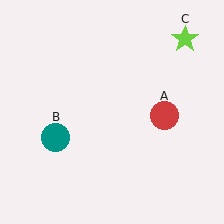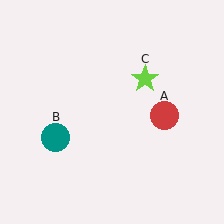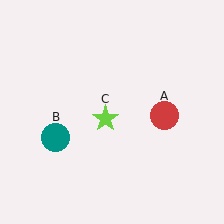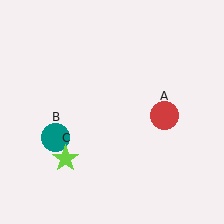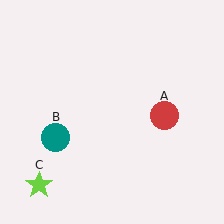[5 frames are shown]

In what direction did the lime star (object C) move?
The lime star (object C) moved down and to the left.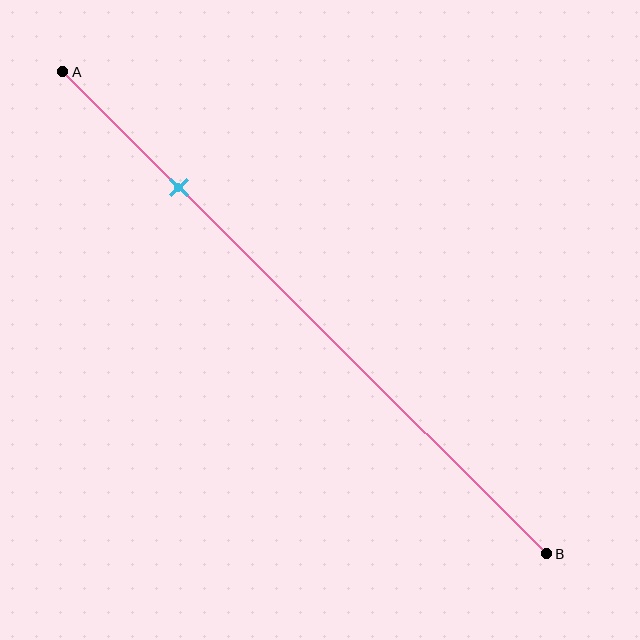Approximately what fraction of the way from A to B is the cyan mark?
The cyan mark is approximately 25% of the way from A to B.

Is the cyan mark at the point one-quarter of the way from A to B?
Yes, the mark is approximately at the one-quarter point.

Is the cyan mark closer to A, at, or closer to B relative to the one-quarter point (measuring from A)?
The cyan mark is approximately at the one-quarter point of segment AB.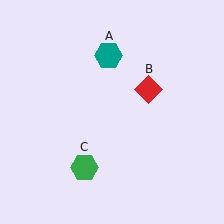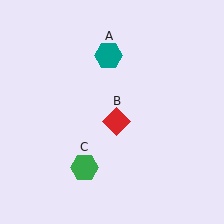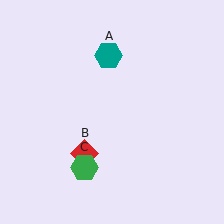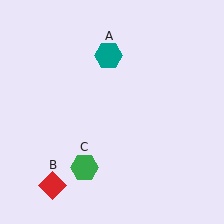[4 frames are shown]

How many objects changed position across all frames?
1 object changed position: red diamond (object B).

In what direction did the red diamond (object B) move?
The red diamond (object B) moved down and to the left.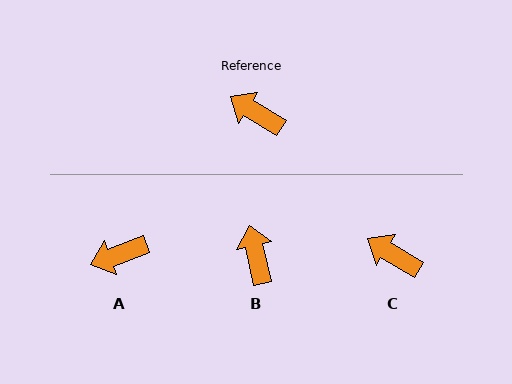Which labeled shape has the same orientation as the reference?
C.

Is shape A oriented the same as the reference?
No, it is off by about 52 degrees.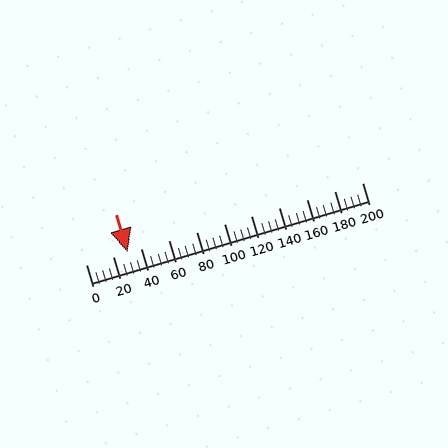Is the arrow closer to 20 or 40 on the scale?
The arrow is closer to 40.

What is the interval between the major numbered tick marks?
The major tick marks are spaced 20 units apart.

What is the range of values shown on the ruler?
The ruler shows values from 0 to 200.